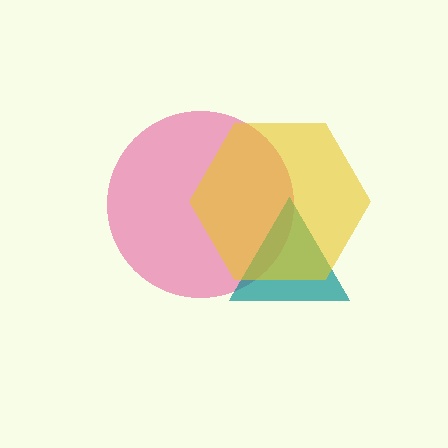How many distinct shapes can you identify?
There are 3 distinct shapes: a pink circle, a teal triangle, a yellow hexagon.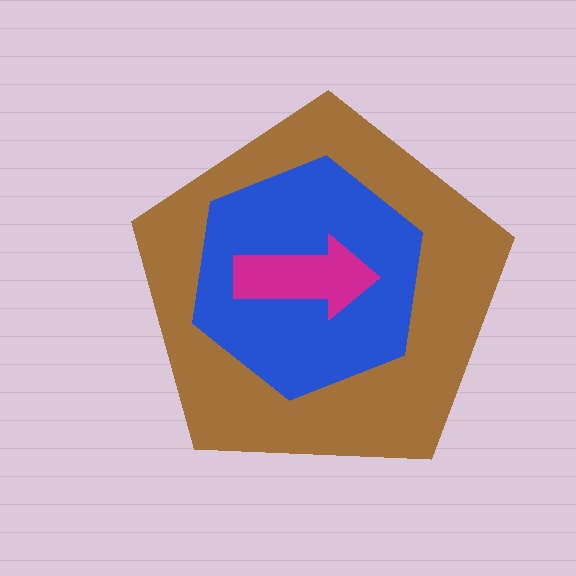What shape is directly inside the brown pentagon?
The blue hexagon.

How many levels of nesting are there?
3.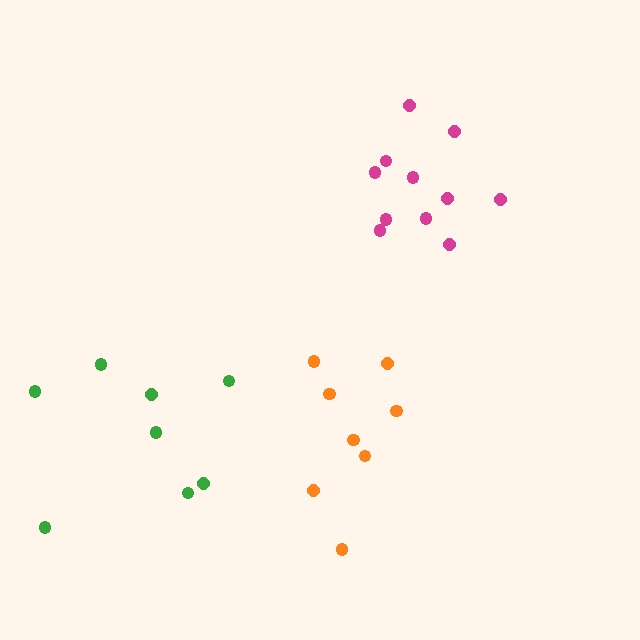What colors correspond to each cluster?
The clusters are colored: magenta, green, orange.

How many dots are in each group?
Group 1: 11 dots, Group 2: 8 dots, Group 3: 8 dots (27 total).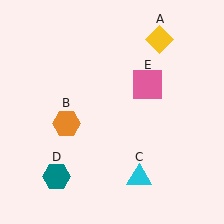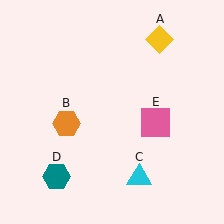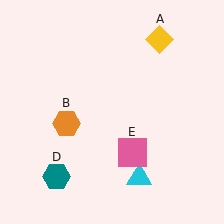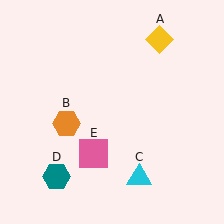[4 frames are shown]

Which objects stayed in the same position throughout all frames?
Yellow diamond (object A) and orange hexagon (object B) and cyan triangle (object C) and teal hexagon (object D) remained stationary.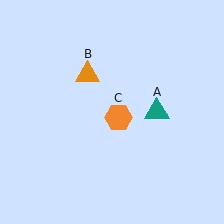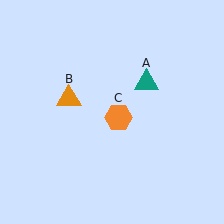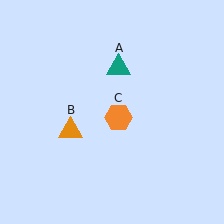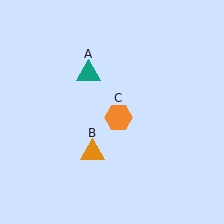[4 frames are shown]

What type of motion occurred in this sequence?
The teal triangle (object A), orange triangle (object B) rotated counterclockwise around the center of the scene.